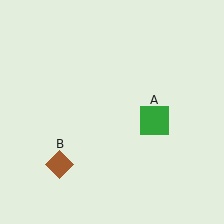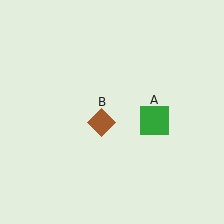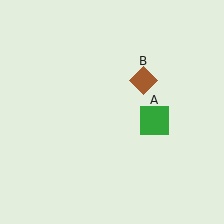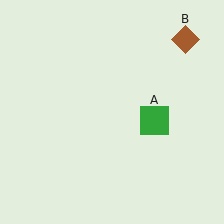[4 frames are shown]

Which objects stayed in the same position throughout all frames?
Green square (object A) remained stationary.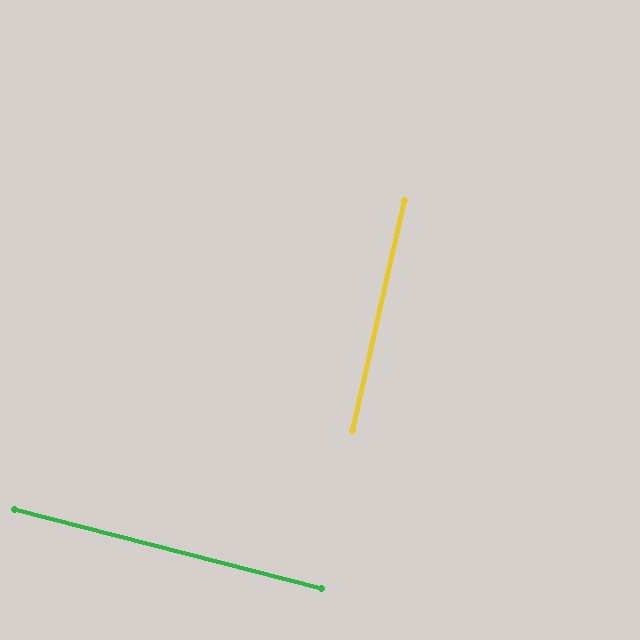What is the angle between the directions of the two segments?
Approximately 88 degrees.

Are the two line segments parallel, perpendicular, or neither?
Perpendicular — they meet at approximately 88°.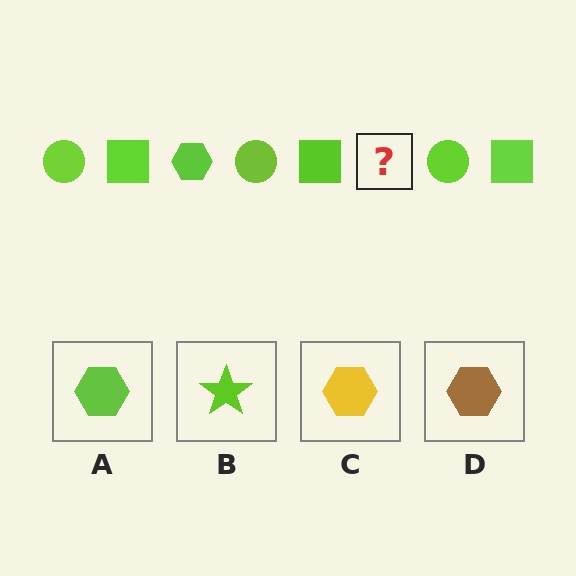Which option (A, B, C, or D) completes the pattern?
A.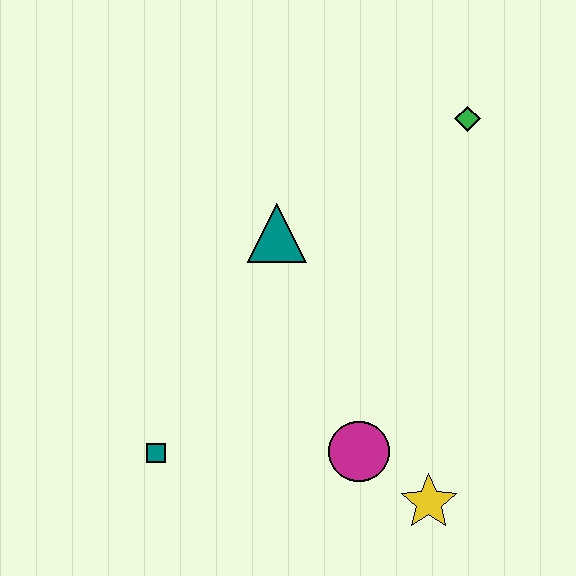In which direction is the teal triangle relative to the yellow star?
The teal triangle is above the yellow star.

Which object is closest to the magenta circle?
The yellow star is closest to the magenta circle.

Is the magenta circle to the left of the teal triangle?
No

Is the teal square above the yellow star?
Yes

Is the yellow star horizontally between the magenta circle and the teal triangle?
No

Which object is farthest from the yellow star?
The green diamond is farthest from the yellow star.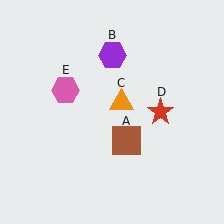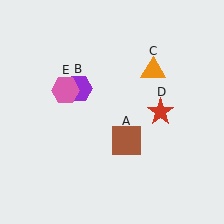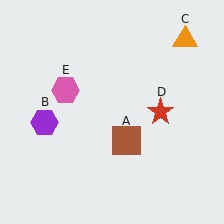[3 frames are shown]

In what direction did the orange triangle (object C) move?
The orange triangle (object C) moved up and to the right.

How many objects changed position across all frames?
2 objects changed position: purple hexagon (object B), orange triangle (object C).